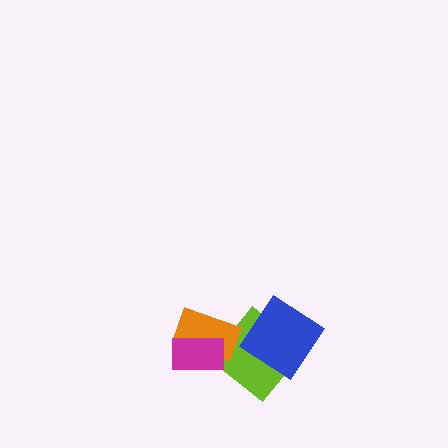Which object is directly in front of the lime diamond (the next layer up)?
The blue diamond is directly in front of the lime diamond.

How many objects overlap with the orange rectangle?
2 objects overlap with the orange rectangle.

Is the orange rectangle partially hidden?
Yes, it is partially covered by another shape.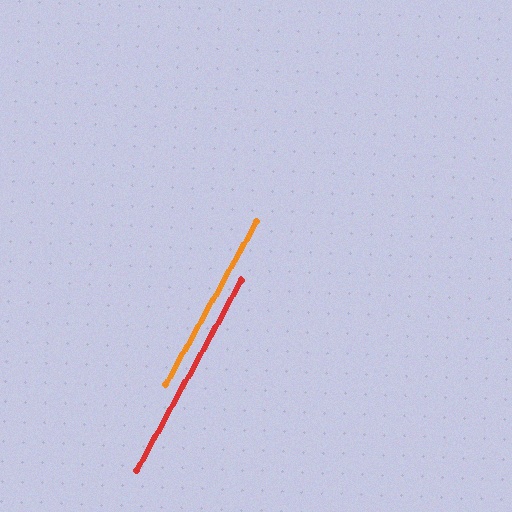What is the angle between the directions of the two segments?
Approximately 0 degrees.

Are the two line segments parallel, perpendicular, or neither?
Parallel — their directions differ by only 0.1°.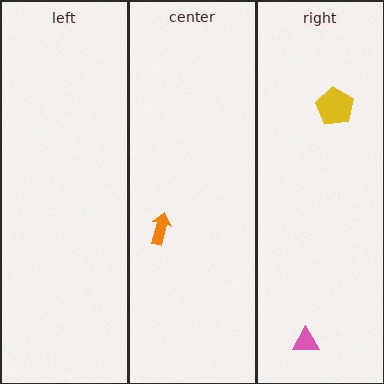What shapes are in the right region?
The pink triangle, the yellow pentagon.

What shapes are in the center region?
The orange arrow.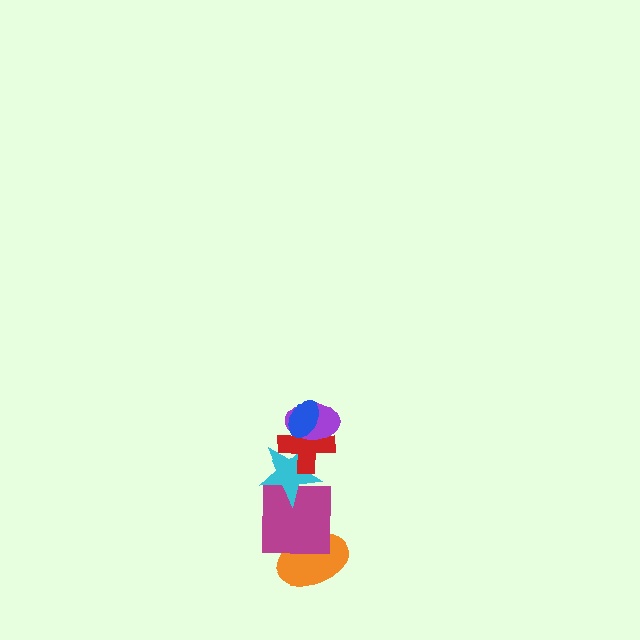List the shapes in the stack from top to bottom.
From top to bottom: the blue ellipse, the purple ellipse, the red cross, the cyan star, the magenta square, the orange ellipse.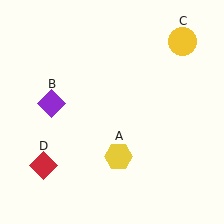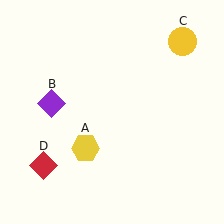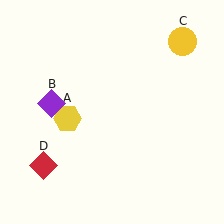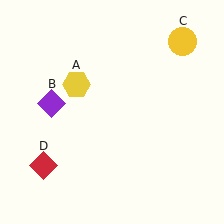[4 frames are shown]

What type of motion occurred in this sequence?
The yellow hexagon (object A) rotated clockwise around the center of the scene.